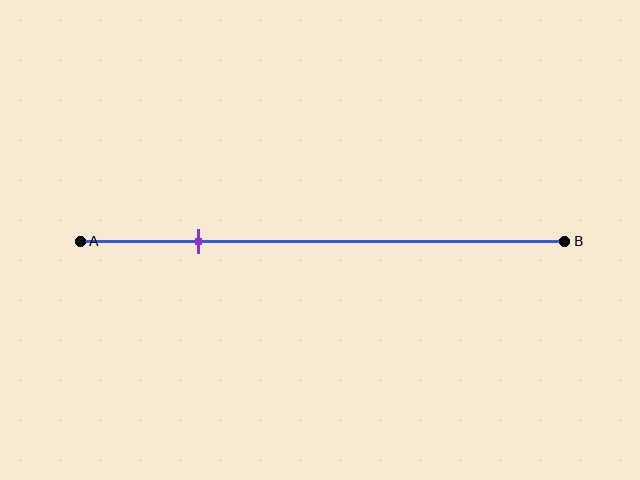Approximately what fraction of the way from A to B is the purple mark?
The purple mark is approximately 25% of the way from A to B.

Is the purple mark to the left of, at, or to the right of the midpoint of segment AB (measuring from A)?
The purple mark is to the left of the midpoint of segment AB.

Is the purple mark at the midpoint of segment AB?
No, the mark is at about 25% from A, not at the 50% midpoint.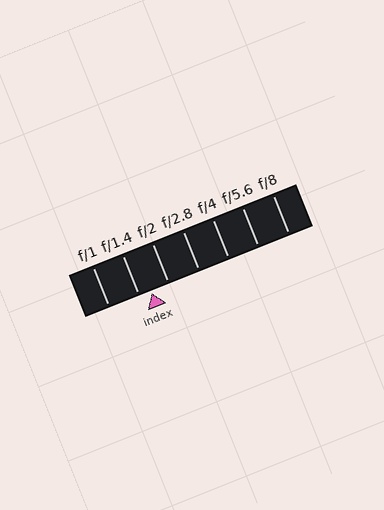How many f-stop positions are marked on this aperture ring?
There are 7 f-stop positions marked.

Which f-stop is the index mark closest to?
The index mark is closest to f/1.4.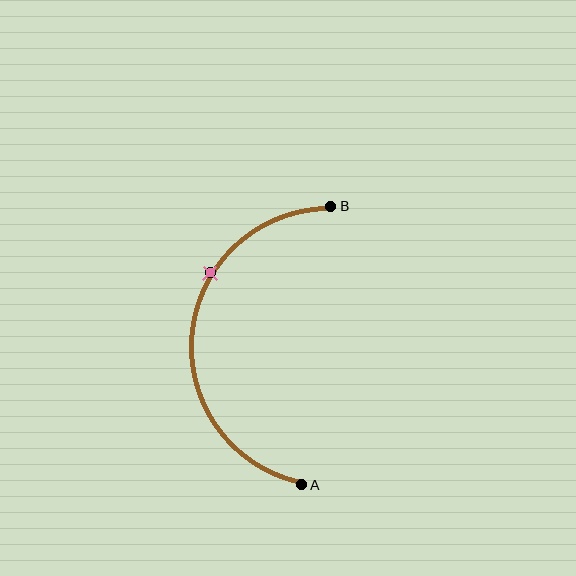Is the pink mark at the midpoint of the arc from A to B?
No. The pink mark lies on the arc but is closer to endpoint B. The arc midpoint would be at the point on the curve equidistant along the arc from both A and B.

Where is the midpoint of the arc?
The arc midpoint is the point on the curve farthest from the straight line joining A and B. It sits to the left of that line.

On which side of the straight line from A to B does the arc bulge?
The arc bulges to the left of the straight line connecting A and B.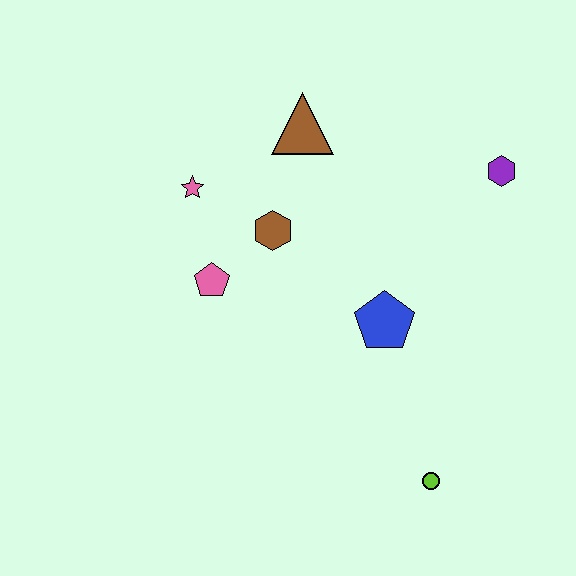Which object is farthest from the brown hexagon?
The lime circle is farthest from the brown hexagon.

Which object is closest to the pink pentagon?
The brown hexagon is closest to the pink pentagon.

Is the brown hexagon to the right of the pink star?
Yes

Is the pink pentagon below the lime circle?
No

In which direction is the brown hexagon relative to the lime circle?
The brown hexagon is above the lime circle.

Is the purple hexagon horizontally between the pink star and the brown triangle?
No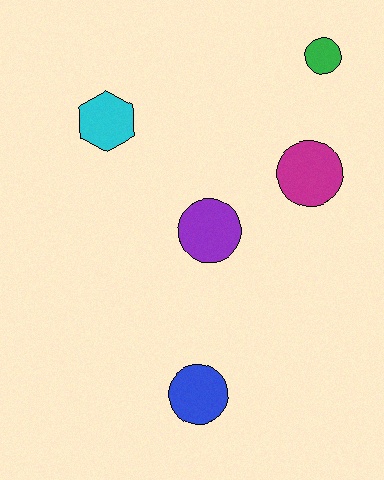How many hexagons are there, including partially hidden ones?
There is 1 hexagon.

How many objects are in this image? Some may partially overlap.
There are 5 objects.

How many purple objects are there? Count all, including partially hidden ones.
There is 1 purple object.